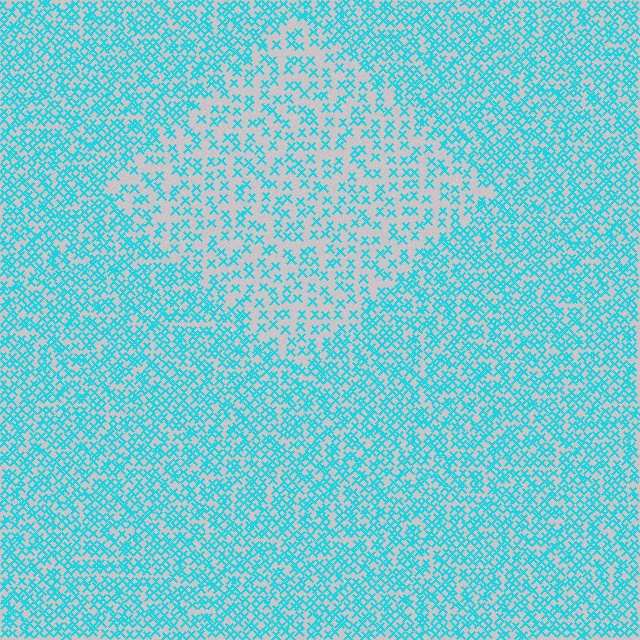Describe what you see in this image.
The image contains small cyan elements arranged at two different densities. A diamond-shaped region is visible where the elements are less densely packed than the surrounding area.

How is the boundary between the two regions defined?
The boundary is defined by a change in element density (approximately 2.0x ratio). All elements are the same color, size, and shape.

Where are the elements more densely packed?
The elements are more densely packed outside the diamond boundary.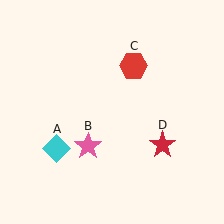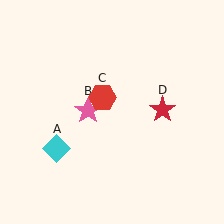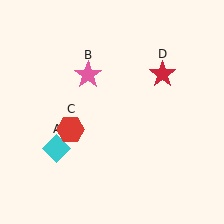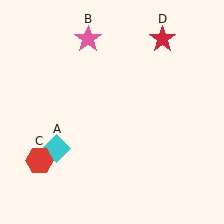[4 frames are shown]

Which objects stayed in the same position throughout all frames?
Cyan diamond (object A) remained stationary.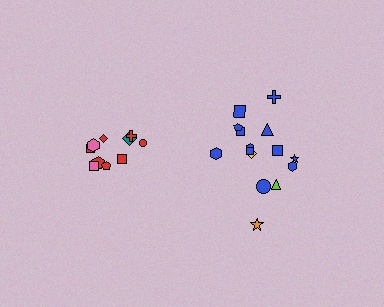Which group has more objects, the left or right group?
The right group.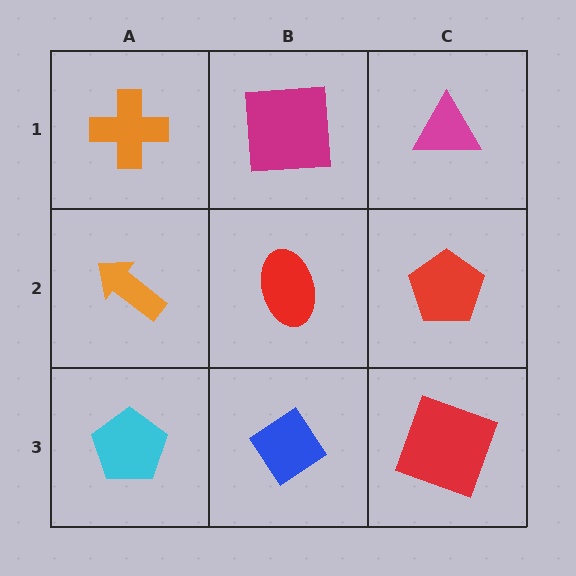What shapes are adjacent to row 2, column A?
An orange cross (row 1, column A), a cyan pentagon (row 3, column A), a red ellipse (row 2, column B).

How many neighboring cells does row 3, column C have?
2.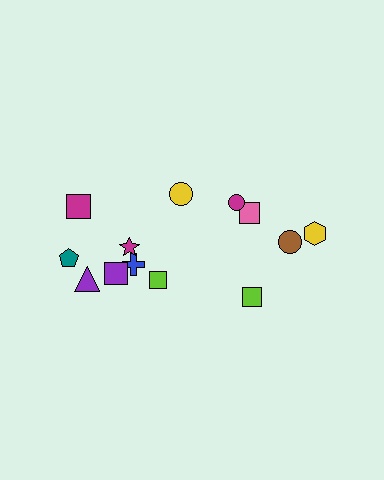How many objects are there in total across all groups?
There are 13 objects.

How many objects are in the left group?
There are 8 objects.